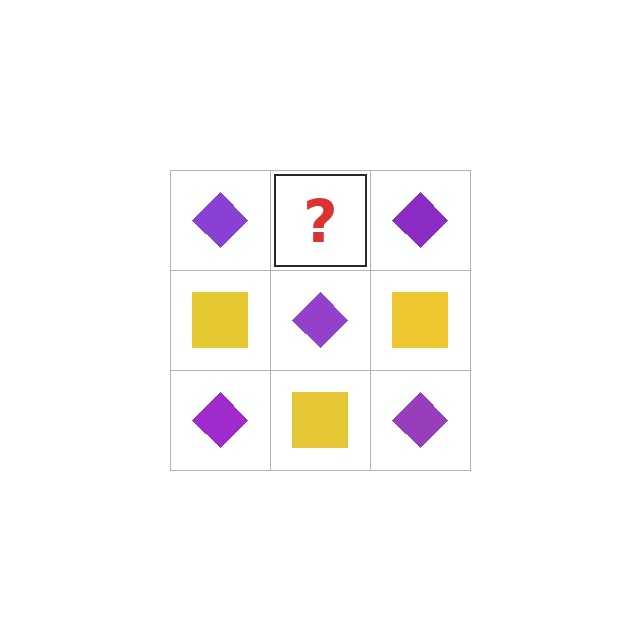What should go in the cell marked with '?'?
The missing cell should contain a yellow square.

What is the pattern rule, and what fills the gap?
The rule is that it alternates purple diamond and yellow square in a checkerboard pattern. The gap should be filled with a yellow square.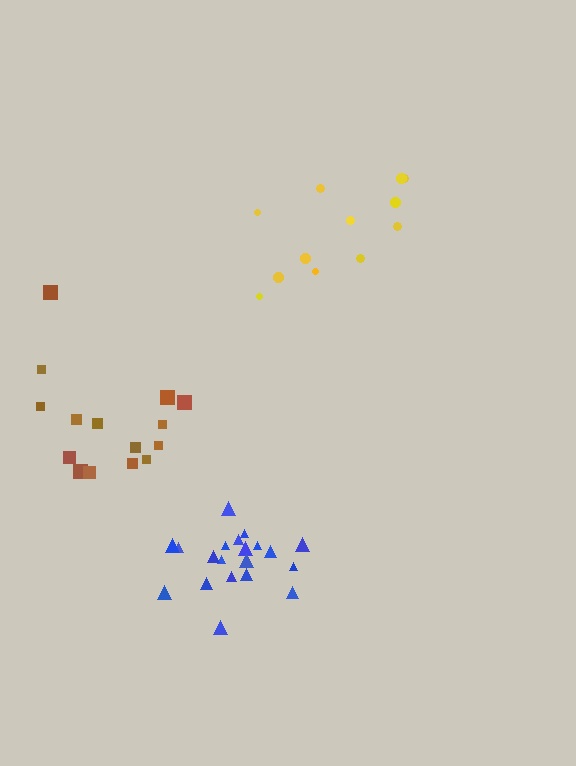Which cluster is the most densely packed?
Blue.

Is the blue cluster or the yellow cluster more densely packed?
Blue.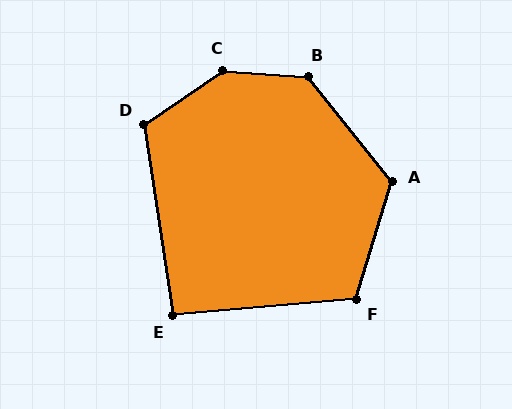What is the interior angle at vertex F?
Approximately 112 degrees (obtuse).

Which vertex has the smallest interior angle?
E, at approximately 94 degrees.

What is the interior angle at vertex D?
Approximately 116 degrees (obtuse).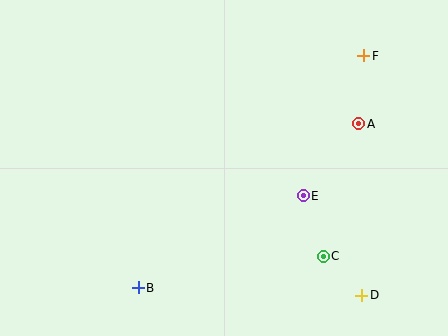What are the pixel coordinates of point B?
Point B is at (138, 288).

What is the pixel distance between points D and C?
The distance between D and C is 55 pixels.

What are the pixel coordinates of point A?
Point A is at (359, 124).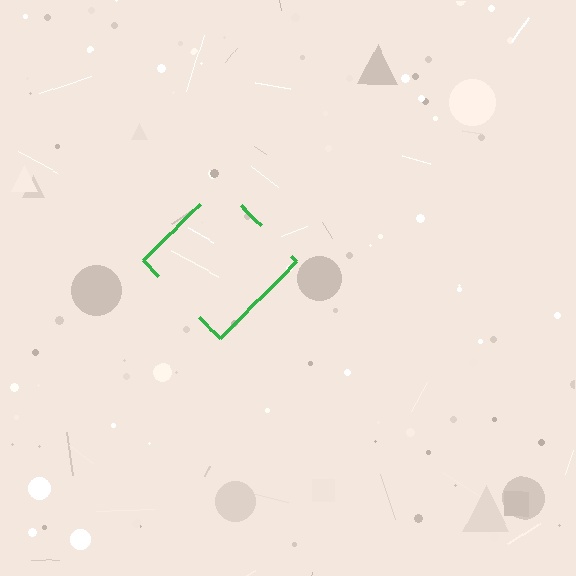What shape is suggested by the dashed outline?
The dashed outline suggests a diamond.